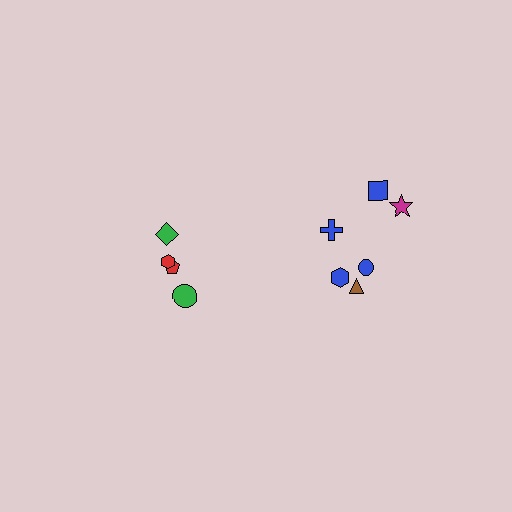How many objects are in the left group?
There are 4 objects.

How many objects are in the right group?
There are 6 objects.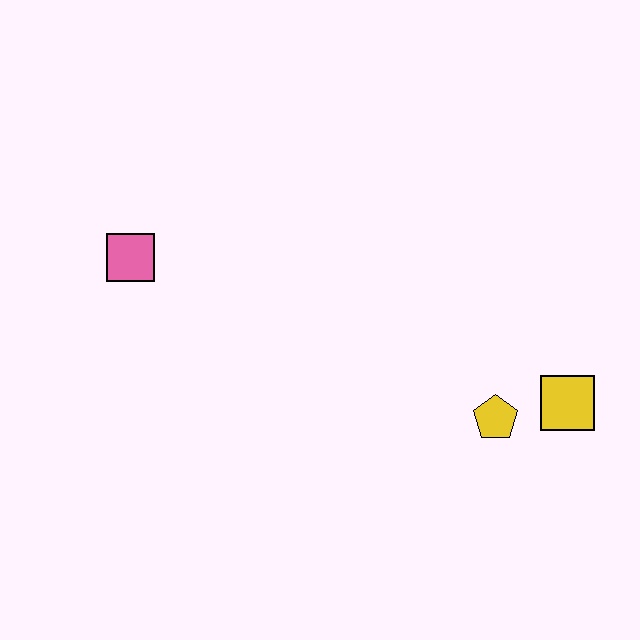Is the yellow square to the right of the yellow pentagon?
Yes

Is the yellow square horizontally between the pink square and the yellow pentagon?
No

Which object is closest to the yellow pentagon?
The yellow square is closest to the yellow pentagon.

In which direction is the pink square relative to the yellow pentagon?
The pink square is to the left of the yellow pentagon.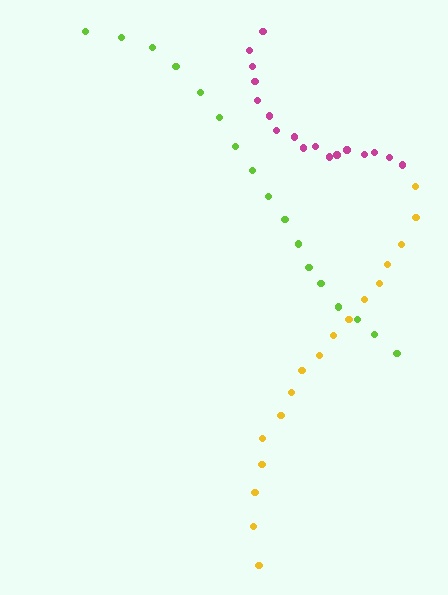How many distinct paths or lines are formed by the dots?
There are 3 distinct paths.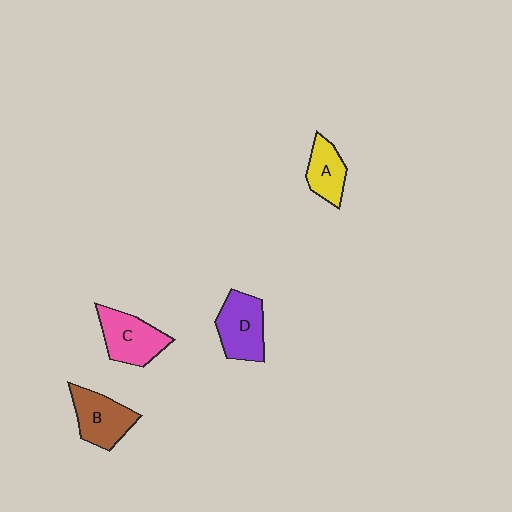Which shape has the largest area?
Shape C (pink).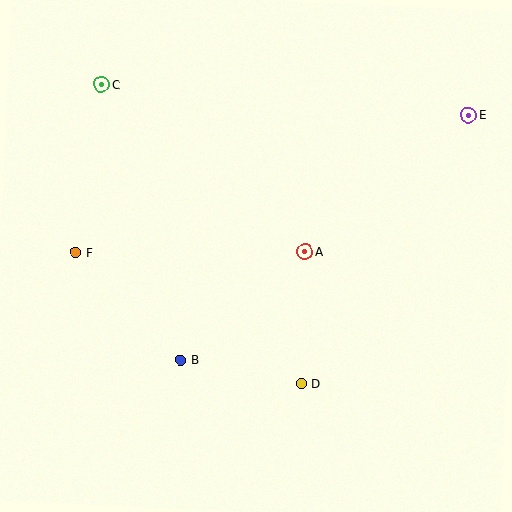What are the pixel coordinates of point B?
Point B is at (181, 360).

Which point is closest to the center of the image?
Point A at (305, 252) is closest to the center.